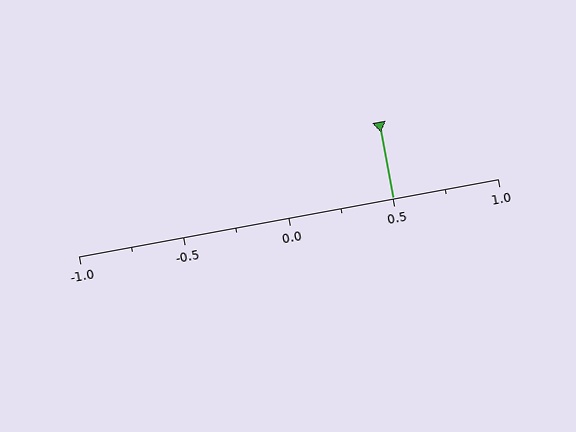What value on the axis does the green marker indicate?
The marker indicates approximately 0.5.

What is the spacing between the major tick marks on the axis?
The major ticks are spaced 0.5 apart.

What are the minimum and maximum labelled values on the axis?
The axis runs from -1.0 to 1.0.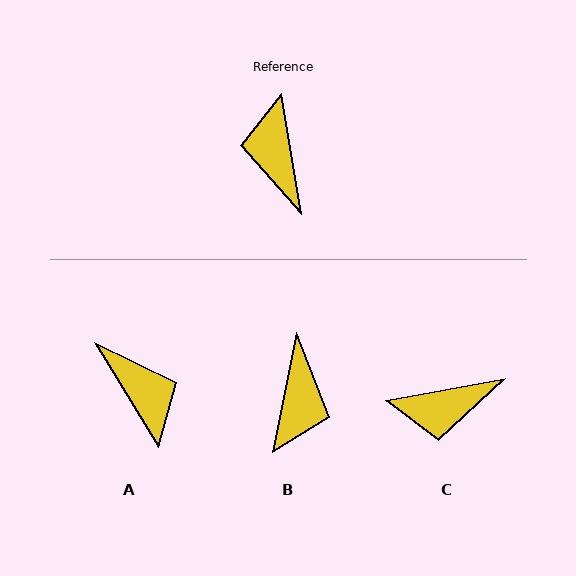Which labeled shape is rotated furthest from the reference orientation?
B, about 160 degrees away.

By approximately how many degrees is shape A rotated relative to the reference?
Approximately 158 degrees clockwise.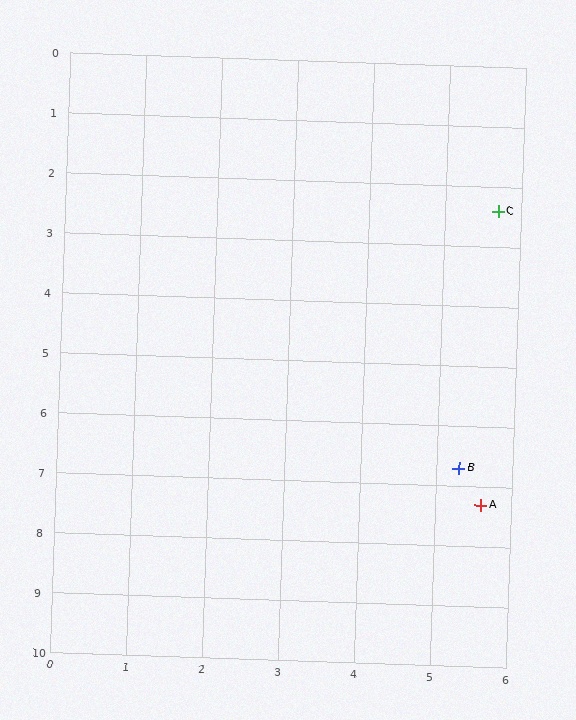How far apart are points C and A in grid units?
Points C and A are about 4.9 grid units apart.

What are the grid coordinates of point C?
Point C is at approximately (5.7, 2.4).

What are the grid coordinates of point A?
Point A is at approximately (5.6, 7.3).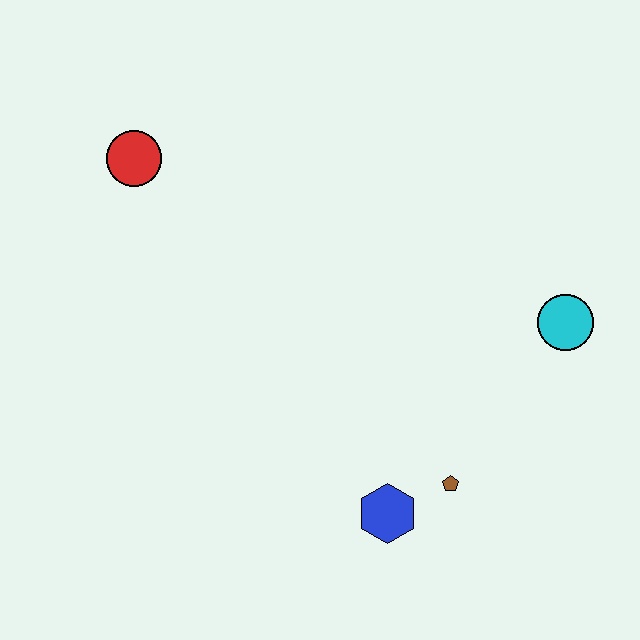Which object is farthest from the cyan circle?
The red circle is farthest from the cyan circle.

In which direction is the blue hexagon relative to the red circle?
The blue hexagon is below the red circle.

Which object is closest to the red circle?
The blue hexagon is closest to the red circle.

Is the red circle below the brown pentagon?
No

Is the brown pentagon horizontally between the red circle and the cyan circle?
Yes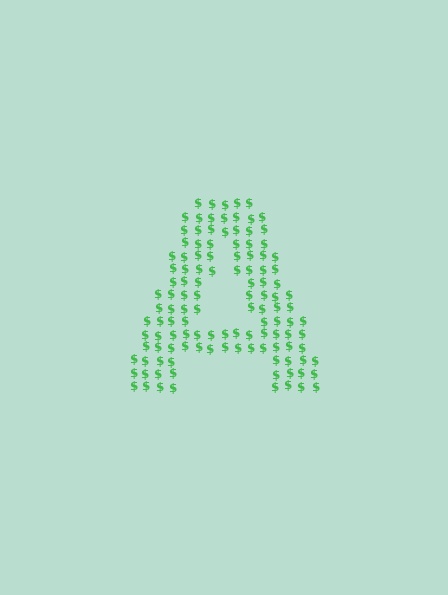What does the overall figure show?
The overall figure shows the letter A.